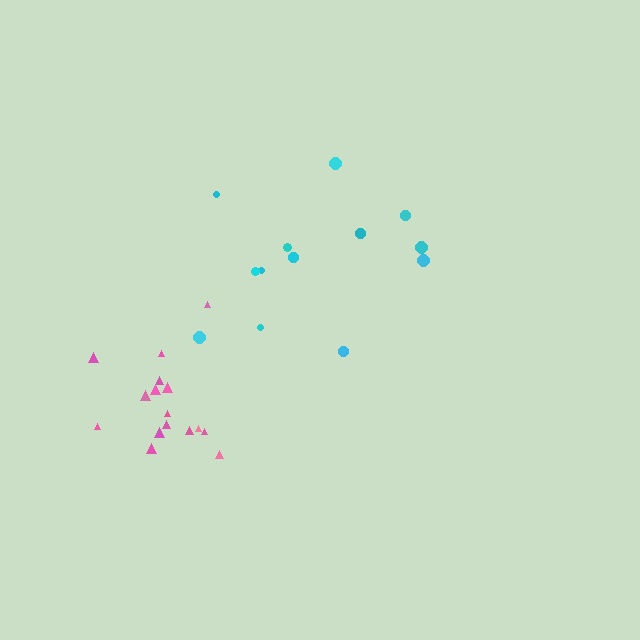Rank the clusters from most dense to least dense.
pink, cyan.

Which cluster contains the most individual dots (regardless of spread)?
Pink (16).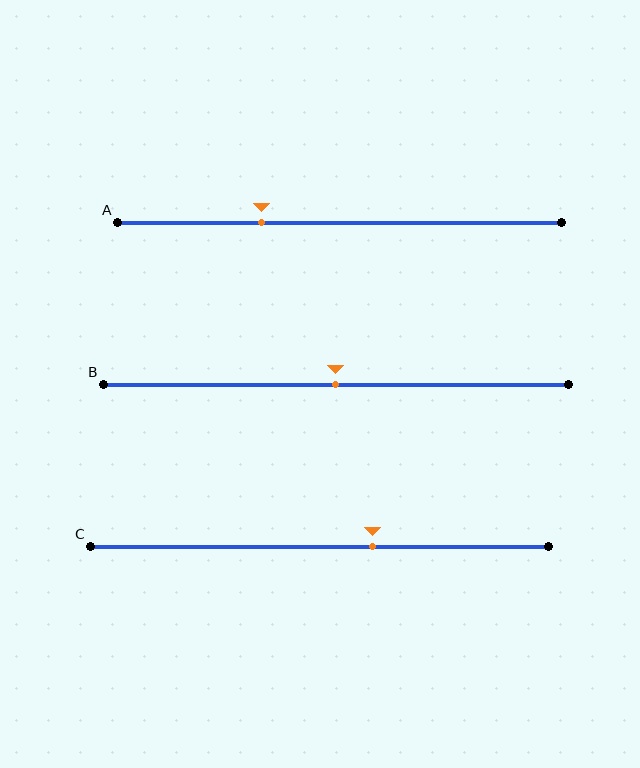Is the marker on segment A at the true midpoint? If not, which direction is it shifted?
No, the marker on segment A is shifted to the left by about 17% of the segment length.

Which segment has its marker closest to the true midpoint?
Segment B has its marker closest to the true midpoint.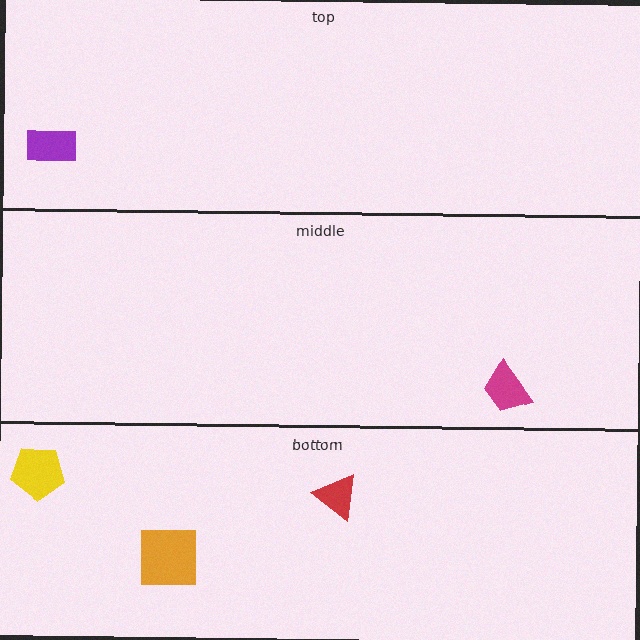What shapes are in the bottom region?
The yellow pentagon, the red triangle, the orange square.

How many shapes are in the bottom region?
3.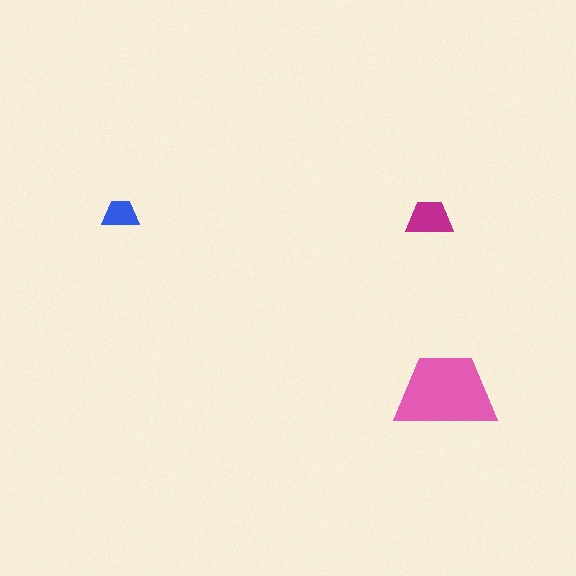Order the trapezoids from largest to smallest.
the pink one, the magenta one, the blue one.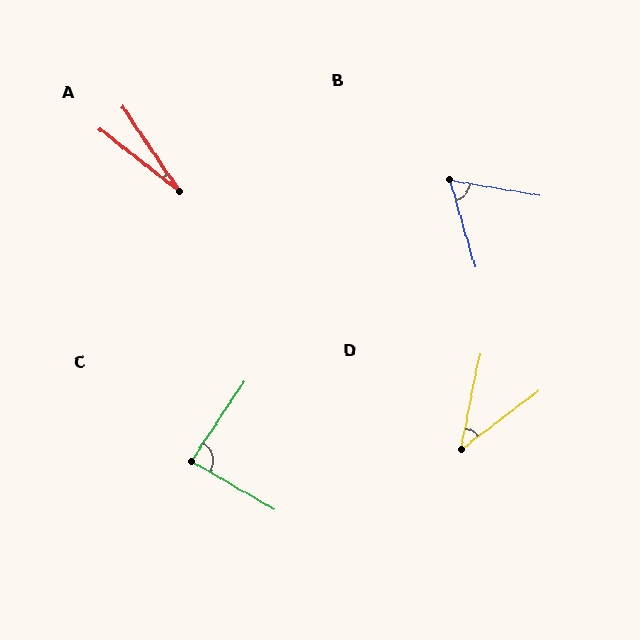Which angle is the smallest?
A, at approximately 18 degrees.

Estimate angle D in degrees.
Approximately 42 degrees.